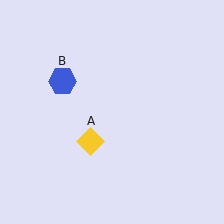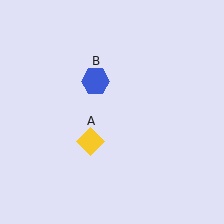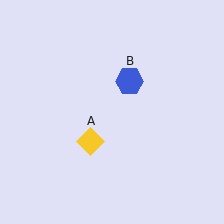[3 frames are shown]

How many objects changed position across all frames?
1 object changed position: blue hexagon (object B).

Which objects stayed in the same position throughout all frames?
Yellow diamond (object A) remained stationary.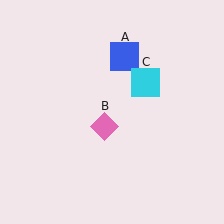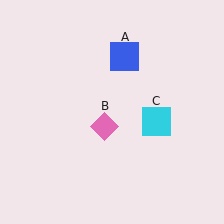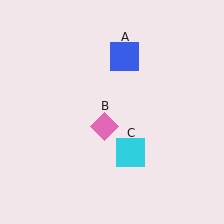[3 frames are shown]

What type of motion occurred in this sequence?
The cyan square (object C) rotated clockwise around the center of the scene.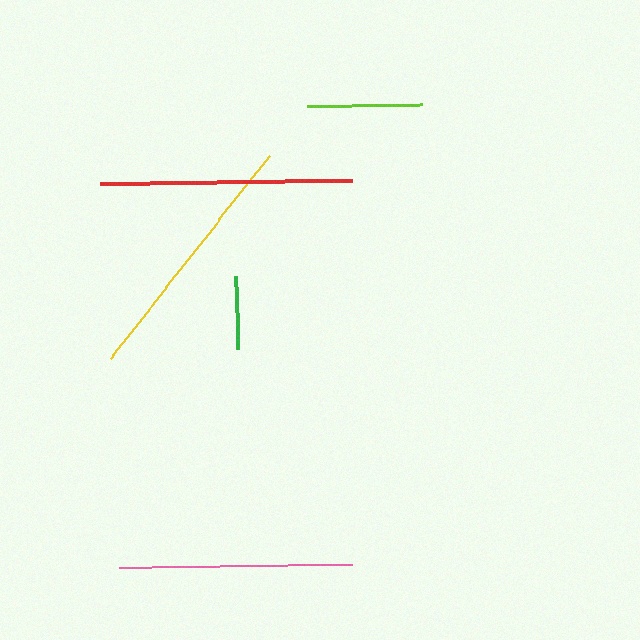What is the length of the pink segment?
The pink segment is approximately 233 pixels long.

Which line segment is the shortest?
The green line is the shortest at approximately 74 pixels.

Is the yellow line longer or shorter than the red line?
The yellow line is longer than the red line.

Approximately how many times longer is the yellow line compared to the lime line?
The yellow line is approximately 2.3 times the length of the lime line.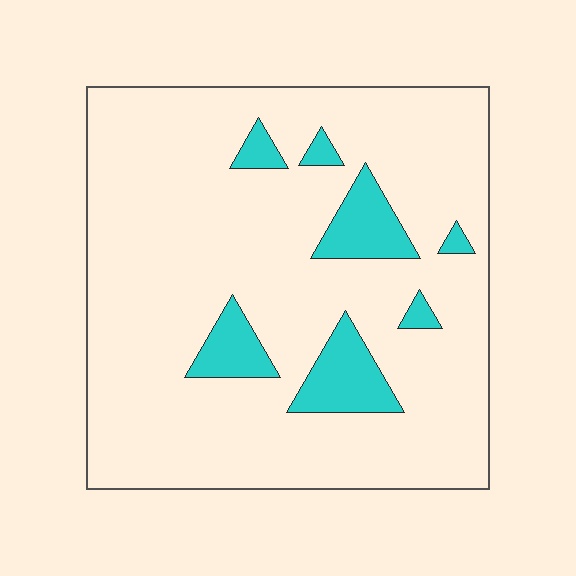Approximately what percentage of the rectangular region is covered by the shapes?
Approximately 10%.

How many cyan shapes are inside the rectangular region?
7.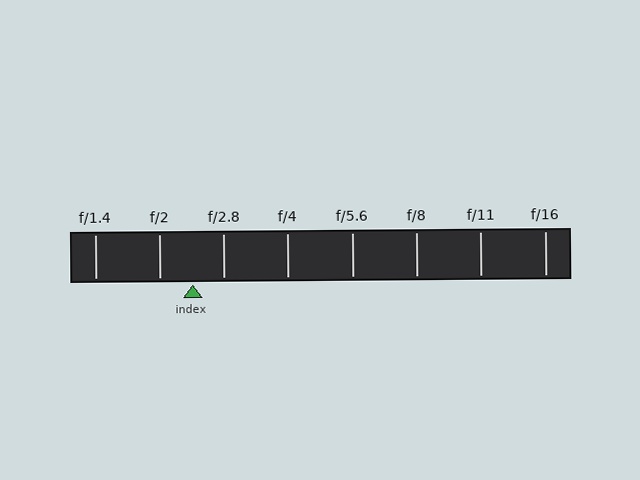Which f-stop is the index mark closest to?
The index mark is closest to f/2.8.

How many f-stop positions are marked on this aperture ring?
There are 8 f-stop positions marked.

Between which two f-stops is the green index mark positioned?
The index mark is between f/2 and f/2.8.